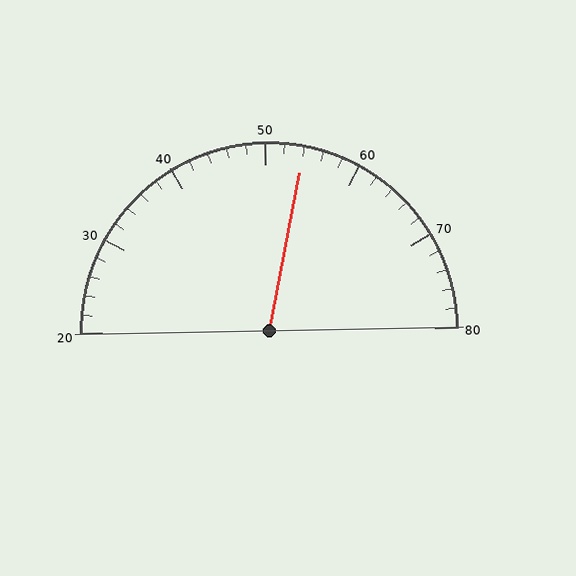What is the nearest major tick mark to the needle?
The nearest major tick mark is 50.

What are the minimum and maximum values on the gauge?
The gauge ranges from 20 to 80.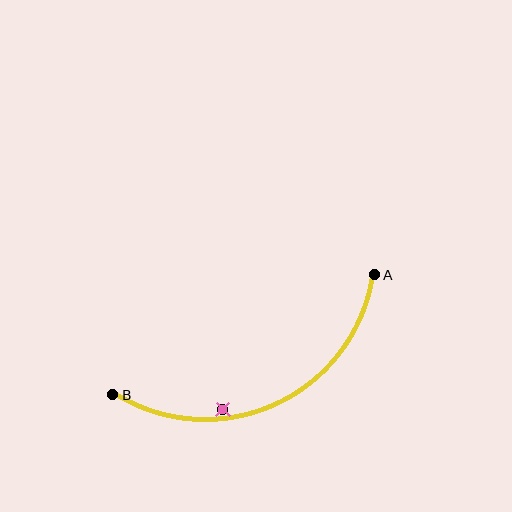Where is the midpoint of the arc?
The arc midpoint is the point on the curve farthest from the straight line joining A and B. It sits below that line.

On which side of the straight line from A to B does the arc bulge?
The arc bulges below the straight line connecting A and B.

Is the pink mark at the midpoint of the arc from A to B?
No — the pink mark does not lie on the arc at all. It sits slightly inside the curve.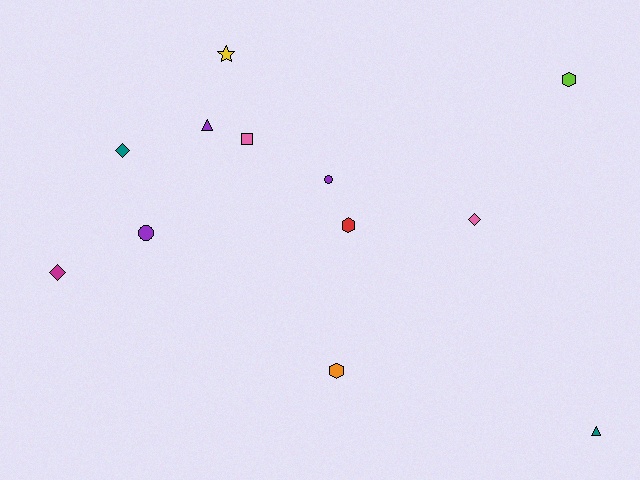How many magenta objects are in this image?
There is 1 magenta object.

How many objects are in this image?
There are 12 objects.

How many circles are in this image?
There are 2 circles.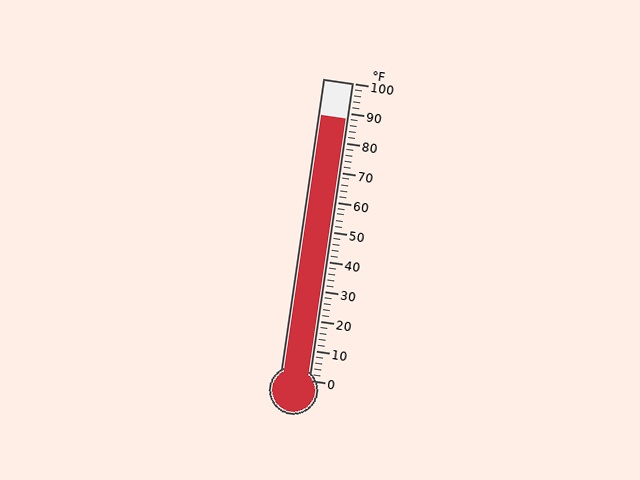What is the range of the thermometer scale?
The thermometer scale ranges from 0°F to 100°F.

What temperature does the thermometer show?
The thermometer shows approximately 88°F.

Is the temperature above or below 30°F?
The temperature is above 30°F.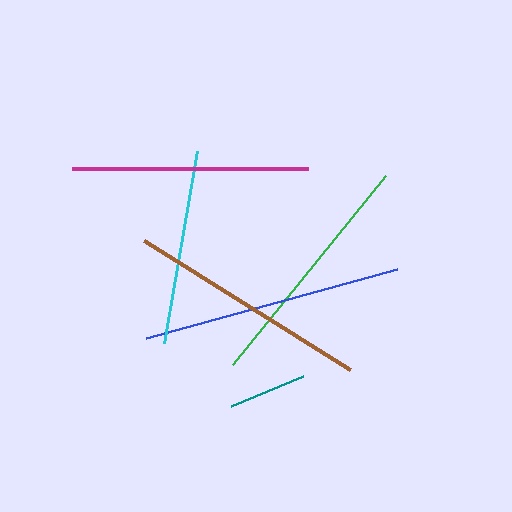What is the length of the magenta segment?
The magenta segment is approximately 236 pixels long.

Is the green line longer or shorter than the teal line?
The green line is longer than the teal line.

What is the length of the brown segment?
The brown segment is approximately 243 pixels long.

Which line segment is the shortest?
The teal line is the shortest at approximately 78 pixels.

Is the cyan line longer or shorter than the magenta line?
The magenta line is longer than the cyan line.